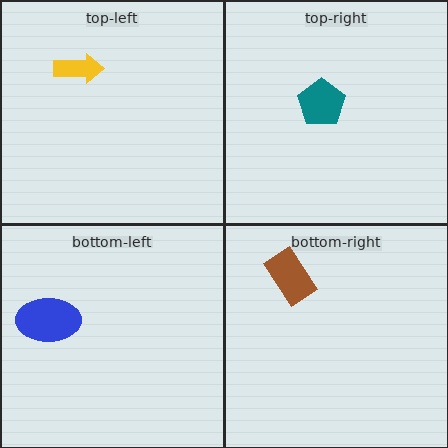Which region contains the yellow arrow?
The top-left region.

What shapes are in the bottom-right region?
The brown rectangle.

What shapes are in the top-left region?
The yellow arrow.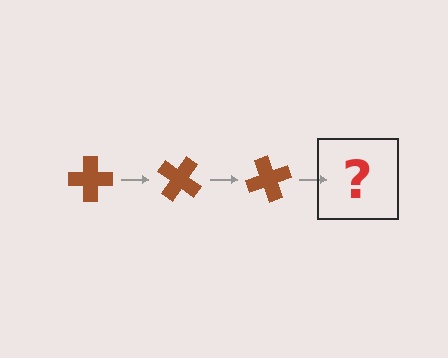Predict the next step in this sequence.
The next step is a brown cross rotated 105 degrees.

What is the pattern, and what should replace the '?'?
The pattern is that the cross rotates 35 degrees each step. The '?' should be a brown cross rotated 105 degrees.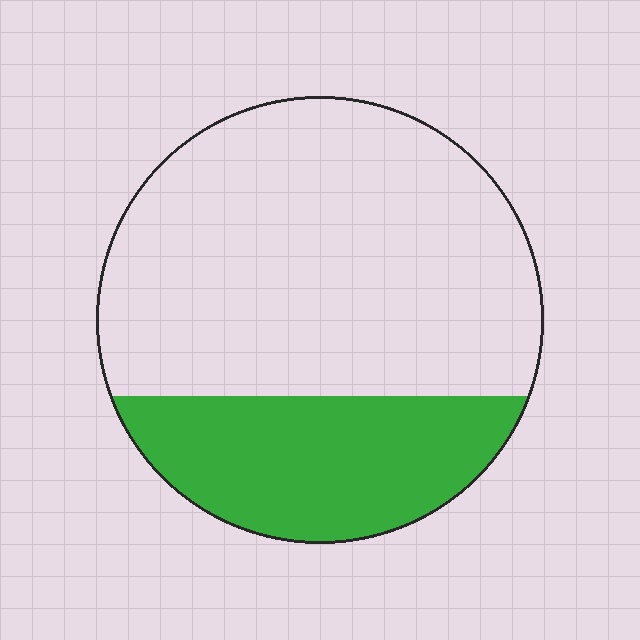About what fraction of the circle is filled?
About one quarter (1/4).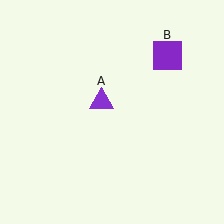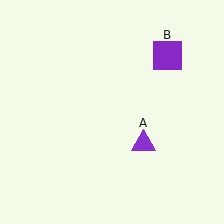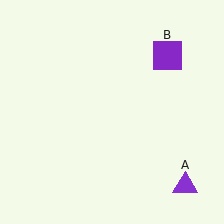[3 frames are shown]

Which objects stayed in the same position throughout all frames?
Purple square (object B) remained stationary.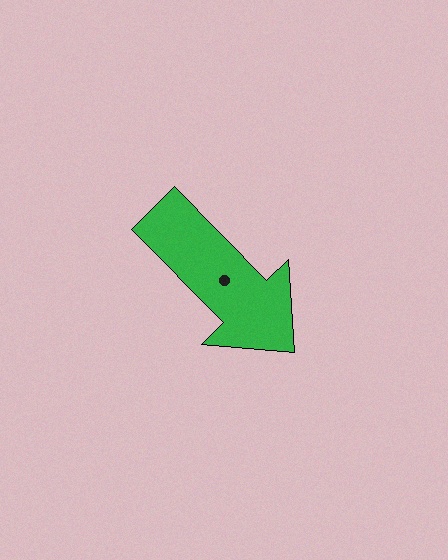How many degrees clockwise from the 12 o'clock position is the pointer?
Approximately 136 degrees.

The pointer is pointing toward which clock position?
Roughly 5 o'clock.